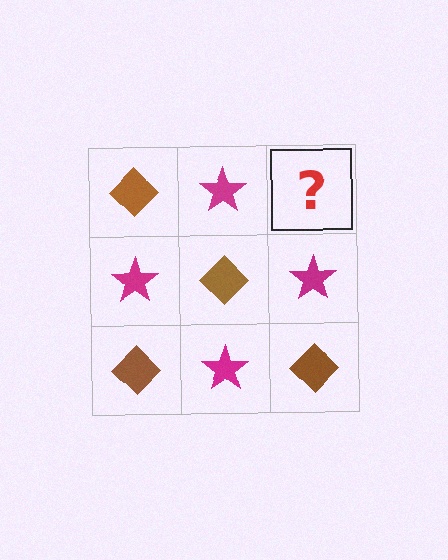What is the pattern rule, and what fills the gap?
The rule is that it alternates brown diamond and magenta star in a checkerboard pattern. The gap should be filled with a brown diamond.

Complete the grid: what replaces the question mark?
The question mark should be replaced with a brown diamond.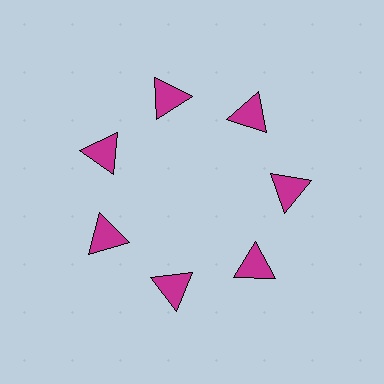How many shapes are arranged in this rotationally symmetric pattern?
There are 7 shapes, arranged in 7 groups of 1.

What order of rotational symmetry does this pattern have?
This pattern has 7-fold rotational symmetry.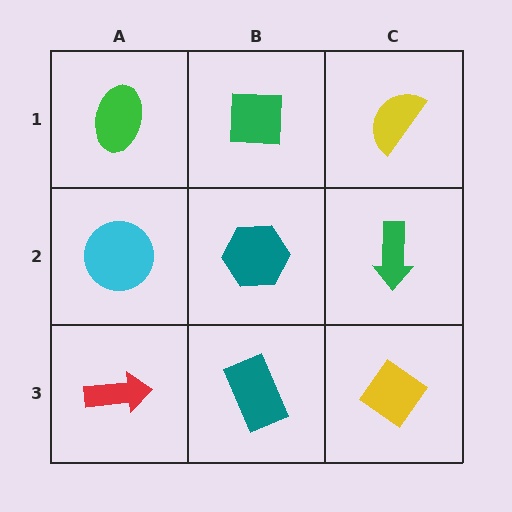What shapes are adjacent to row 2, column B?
A green square (row 1, column B), a teal rectangle (row 3, column B), a cyan circle (row 2, column A), a green arrow (row 2, column C).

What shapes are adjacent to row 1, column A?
A cyan circle (row 2, column A), a green square (row 1, column B).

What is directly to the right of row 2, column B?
A green arrow.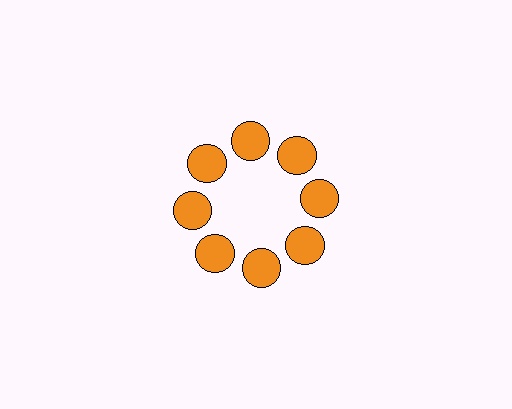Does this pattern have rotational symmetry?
Yes, this pattern has 8-fold rotational symmetry. It looks the same after rotating 45 degrees around the center.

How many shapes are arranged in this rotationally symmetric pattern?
There are 8 shapes, arranged in 8 groups of 1.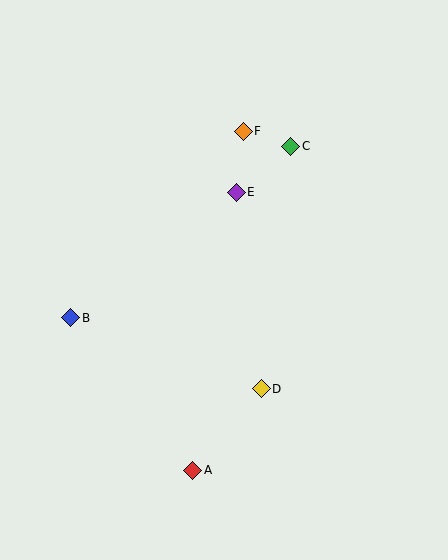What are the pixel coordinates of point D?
Point D is at (261, 389).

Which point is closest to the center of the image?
Point E at (236, 192) is closest to the center.